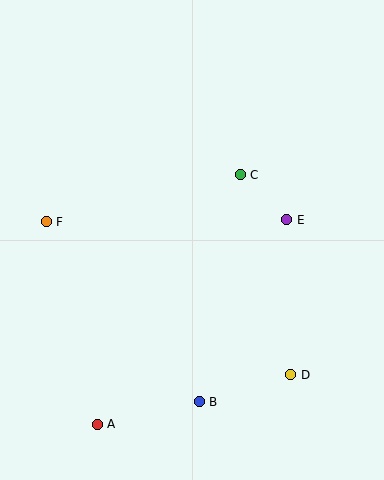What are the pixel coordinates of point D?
Point D is at (291, 375).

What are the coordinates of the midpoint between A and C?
The midpoint between A and C is at (169, 300).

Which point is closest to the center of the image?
Point C at (240, 175) is closest to the center.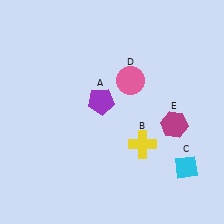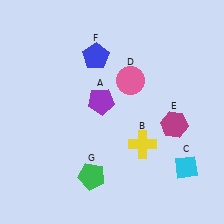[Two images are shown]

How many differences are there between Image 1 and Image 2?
There are 2 differences between the two images.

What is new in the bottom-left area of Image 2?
A green pentagon (G) was added in the bottom-left area of Image 2.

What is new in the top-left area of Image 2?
A blue pentagon (F) was added in the top-left area of Image 2.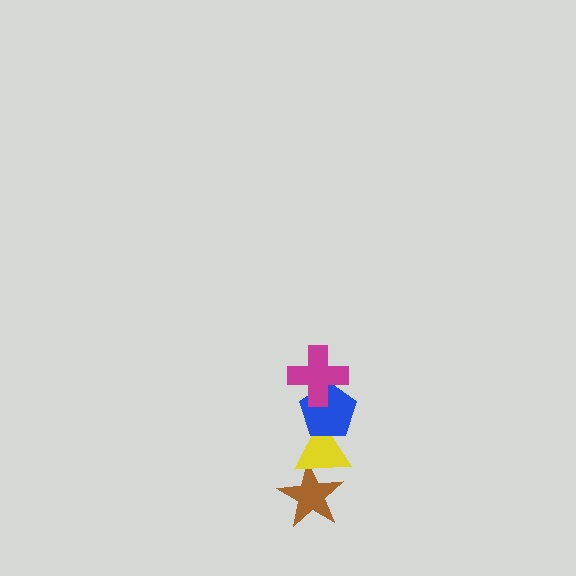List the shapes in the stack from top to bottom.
From top to bottom: the magenta cross, the blue pentagon, the yellow triangle, the brown star.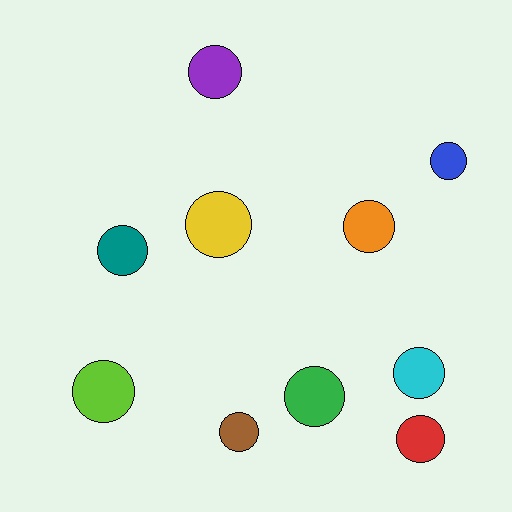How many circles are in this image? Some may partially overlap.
There are 10 circles.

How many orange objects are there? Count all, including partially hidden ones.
There is 1 orange object.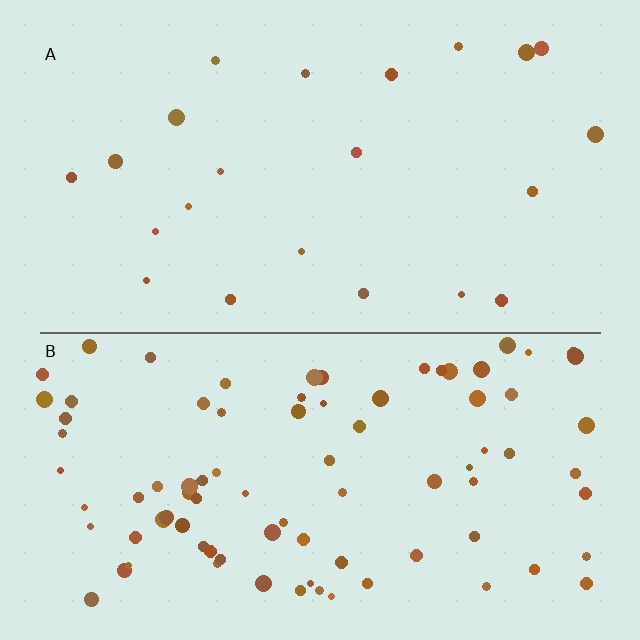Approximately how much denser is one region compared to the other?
Approximately 4.0× — region B over region A.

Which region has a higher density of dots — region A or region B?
B (the bottom).